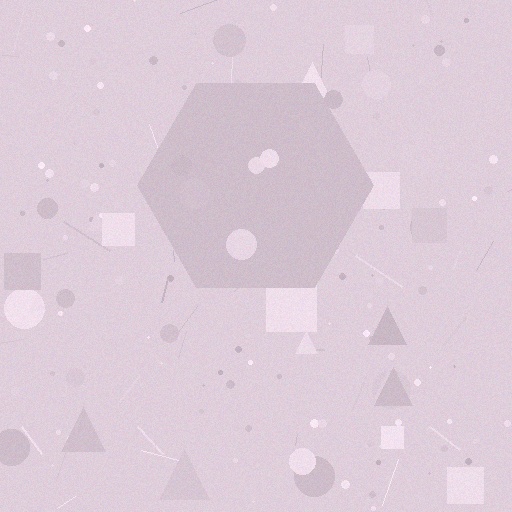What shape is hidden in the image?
A hexagon is hidden in the image.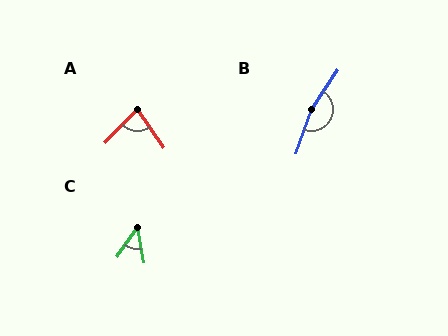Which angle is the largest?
B, at approximately 165 degrees.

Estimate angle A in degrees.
Approximately 80 degrees.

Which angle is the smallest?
C, at approximately 45 degrees.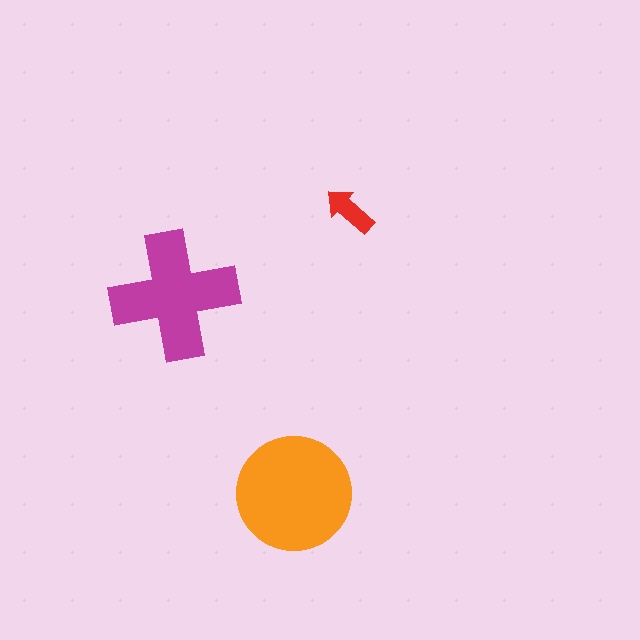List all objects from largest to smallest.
The orange circle, the magenta cross, the red arrow.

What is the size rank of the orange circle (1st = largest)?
1st.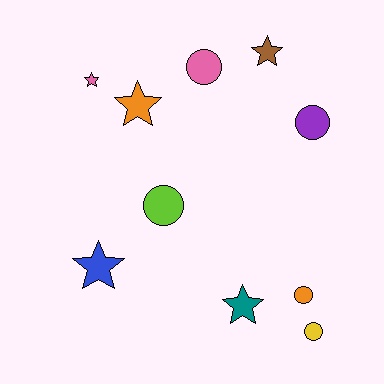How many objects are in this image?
There are 10 objects.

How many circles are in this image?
There are 5 circles.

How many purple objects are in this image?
There is 1 purple object.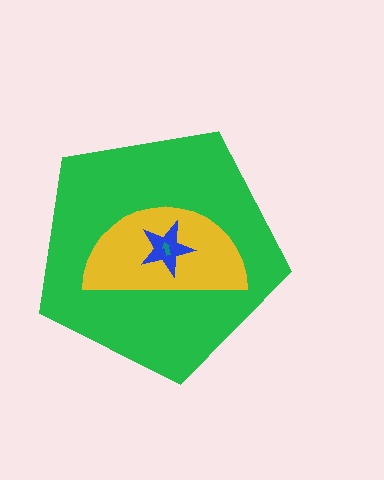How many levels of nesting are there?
4.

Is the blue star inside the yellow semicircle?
Yes.